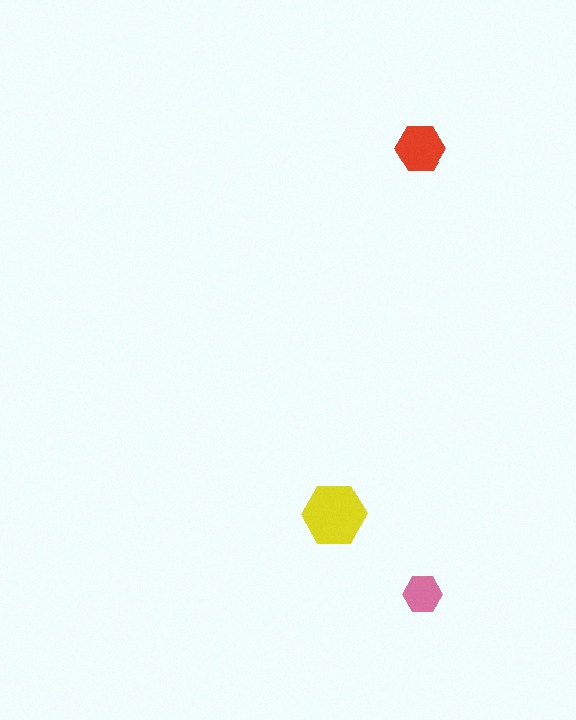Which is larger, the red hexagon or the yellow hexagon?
The yellow one.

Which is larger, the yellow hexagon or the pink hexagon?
The yellow one.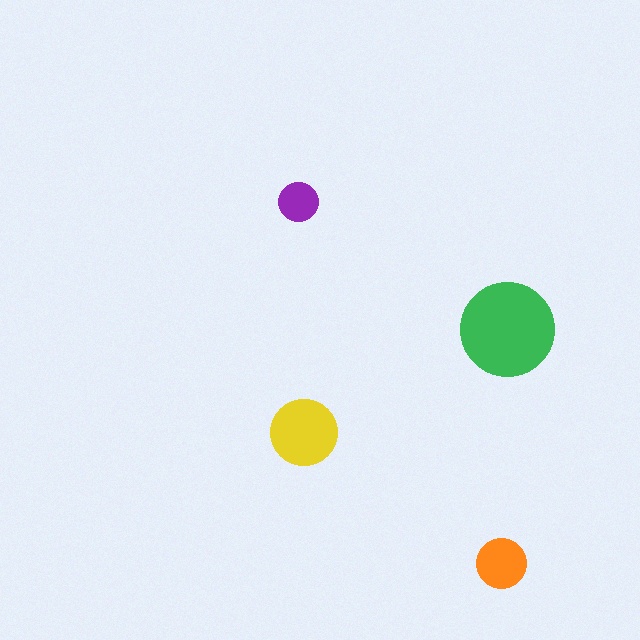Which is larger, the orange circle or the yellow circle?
The yellow one.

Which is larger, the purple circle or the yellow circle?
The yellow one.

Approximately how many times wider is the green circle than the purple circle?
About 2.5 times wider.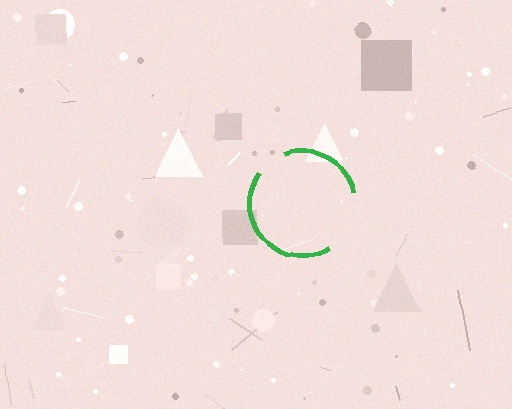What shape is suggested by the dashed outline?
The dashed outline suggests a circle.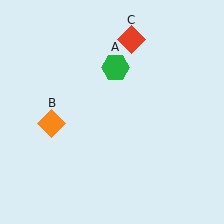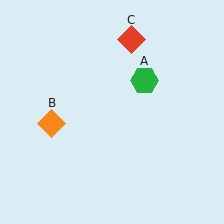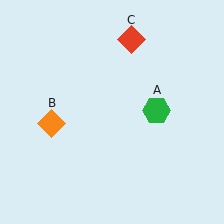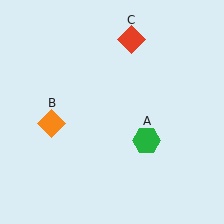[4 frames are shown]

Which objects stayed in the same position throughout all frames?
Orange diamond (object B) and red diamond (object C) remained stationary.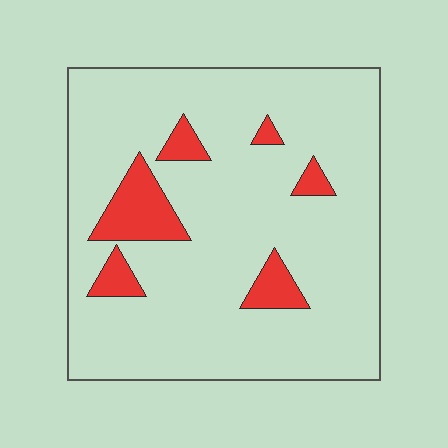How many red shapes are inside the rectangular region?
6.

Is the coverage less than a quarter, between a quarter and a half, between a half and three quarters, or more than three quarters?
Less than a quarter.